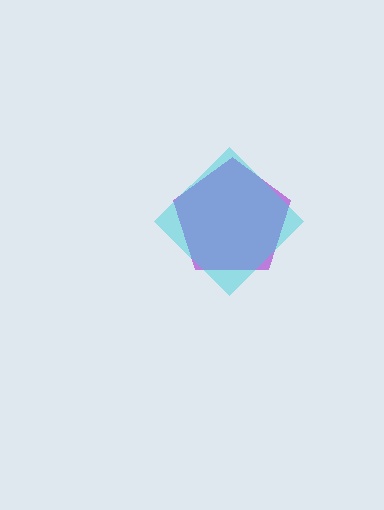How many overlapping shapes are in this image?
There are 2 overlapping shapes in the image.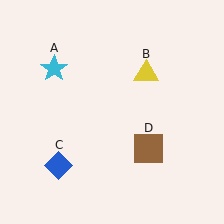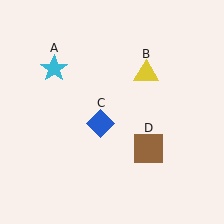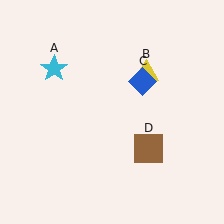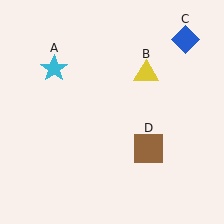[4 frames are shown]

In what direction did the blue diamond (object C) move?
The blue diamond (object C) moved up and to the right.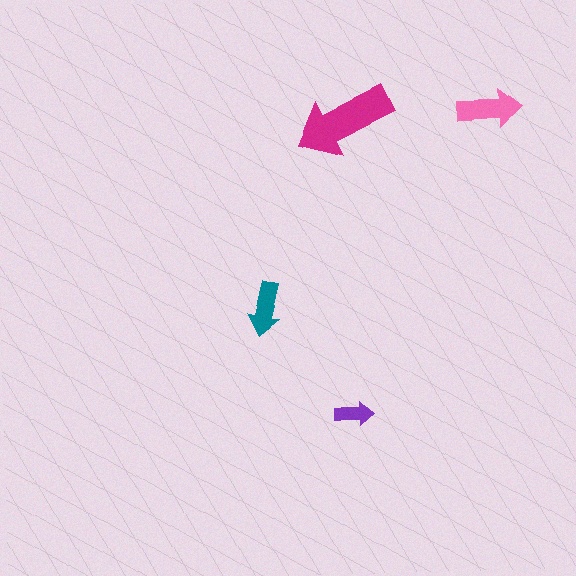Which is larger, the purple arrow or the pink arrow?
The pink one.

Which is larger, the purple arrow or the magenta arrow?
The magenta one.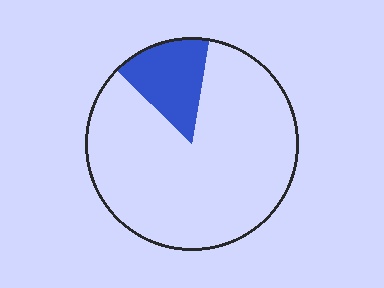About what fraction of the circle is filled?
About one sixth (1/6).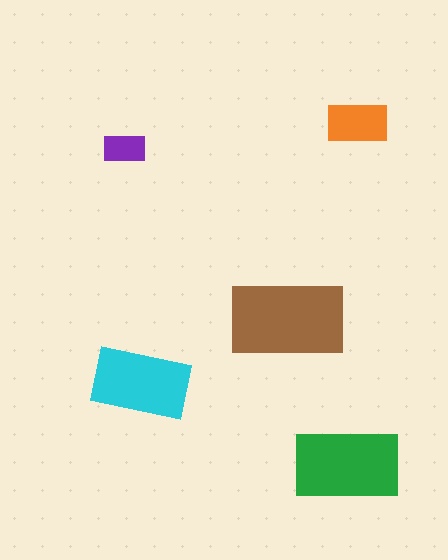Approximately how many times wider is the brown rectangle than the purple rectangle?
About 3 times wider.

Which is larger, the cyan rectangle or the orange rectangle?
The cyan one.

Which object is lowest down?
The green rectangle is bottommost.